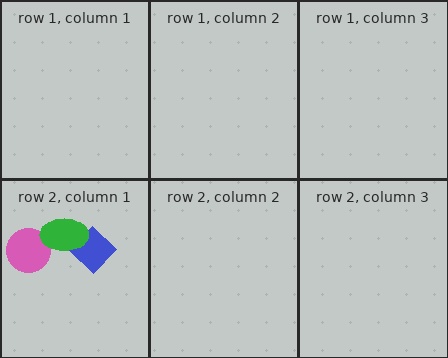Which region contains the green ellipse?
The row 2, column 1 region.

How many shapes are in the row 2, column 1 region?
3.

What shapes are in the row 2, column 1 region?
The pink circle, the blue diamond, the green ellipse.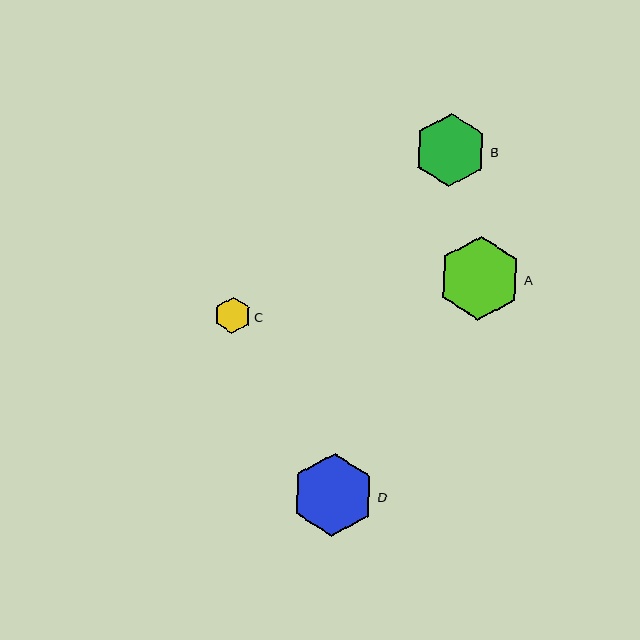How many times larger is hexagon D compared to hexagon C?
Hexagon D is approximately 2.3 times the size of hexagon C.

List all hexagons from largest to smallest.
From largest to smallest: D, A, B, C.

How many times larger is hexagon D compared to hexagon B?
Hexagon D is approximately 1.1 times the size of hexagon B.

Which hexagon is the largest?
Hexagon D is the largest with a size of approximately 84 pixels.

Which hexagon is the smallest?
Hexagon C is the smallest with a size of approximately 36 pixels.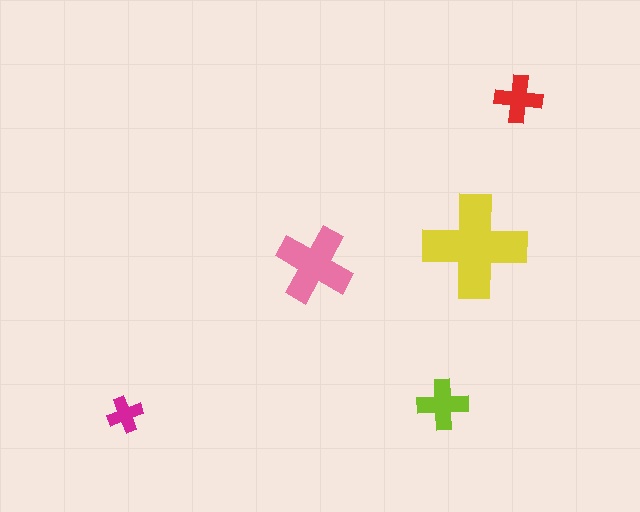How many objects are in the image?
There are 5 objects in the image.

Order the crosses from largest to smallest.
the yellow one, the pink one, the lime one, the red one, the magenta one.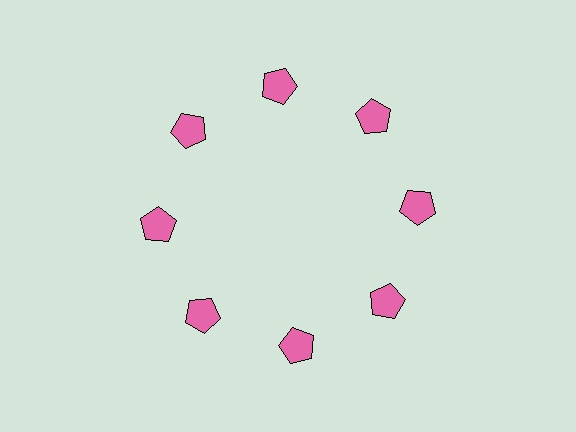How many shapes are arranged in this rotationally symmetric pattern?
There are 8 shapes, arranged in 8 groups of 1.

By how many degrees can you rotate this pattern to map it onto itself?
The pattern maps onto itself every 45 degrees of rotation.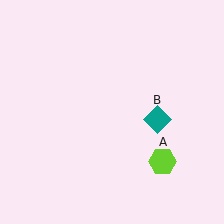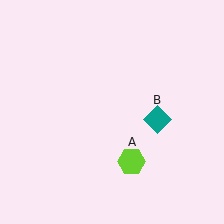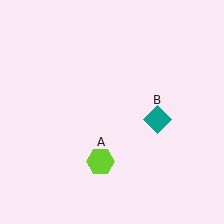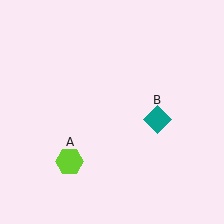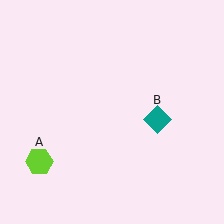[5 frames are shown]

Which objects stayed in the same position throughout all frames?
Teal diamond (object B) remained stationary.